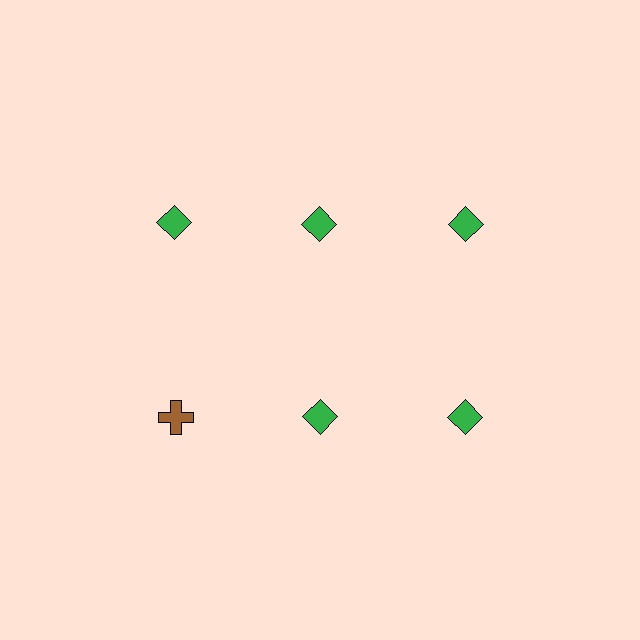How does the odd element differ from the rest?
It differs in both color (brown instead of green) and shape (cross instead of diamond).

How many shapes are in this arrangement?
There are 6 shapes arranged in a grid pattern.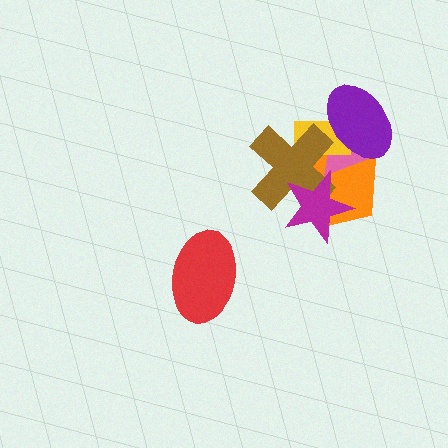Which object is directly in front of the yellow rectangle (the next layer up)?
The brown cross is directly in front of the yellow rectangle.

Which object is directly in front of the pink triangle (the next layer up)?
The yellow rectangle is directly in front of the pink triangle.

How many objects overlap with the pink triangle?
5 objects overlap with the pink triangle.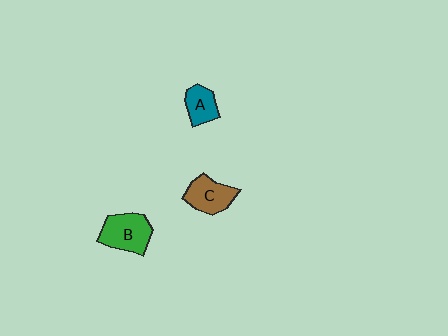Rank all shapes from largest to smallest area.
From largest to smallest: B (green), C (brown), A (teal).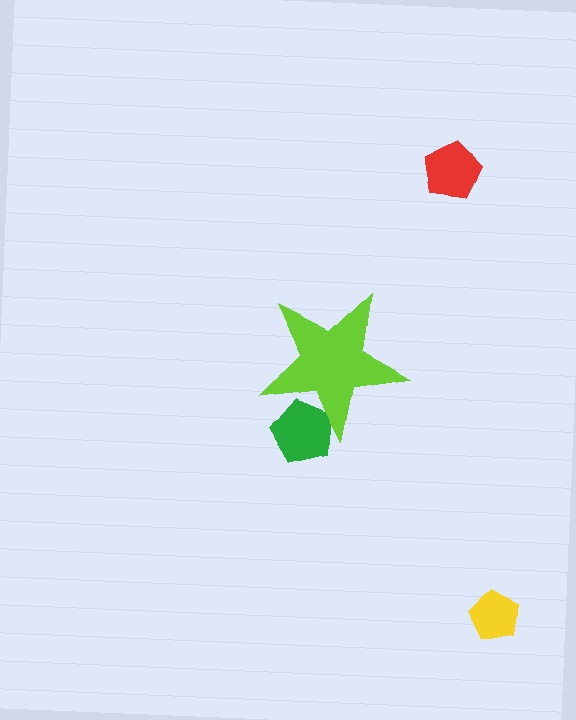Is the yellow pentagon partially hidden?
No, the yellow pentagon is fully visible.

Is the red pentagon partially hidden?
No, the red pentagon is fully visible.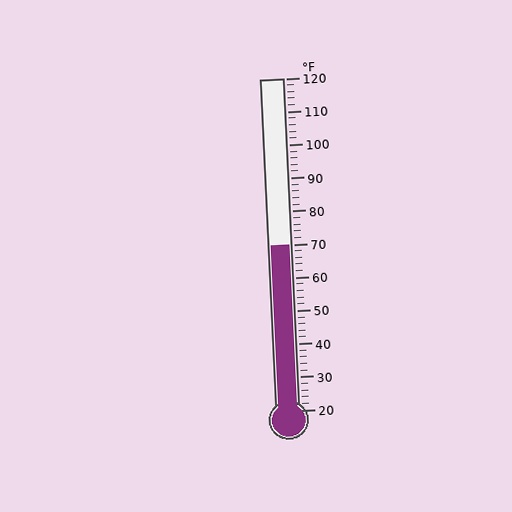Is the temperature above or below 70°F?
The temperature is at 70°F.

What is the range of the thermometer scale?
The thermometer scale ranges from 20°F to 120°F.